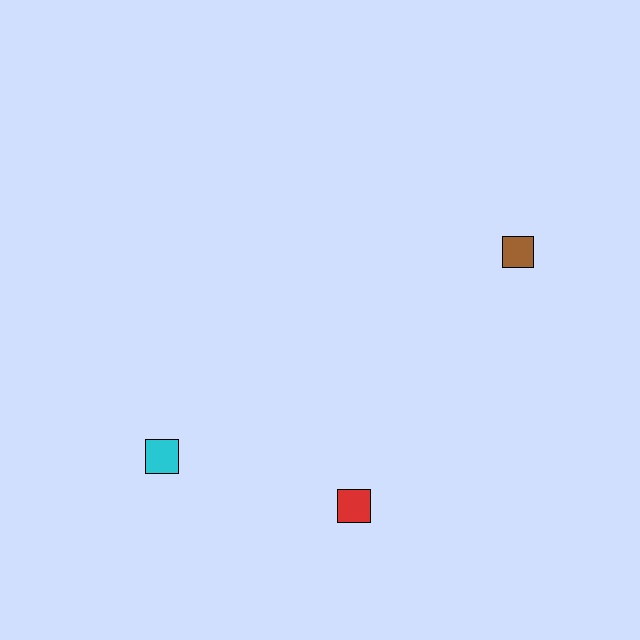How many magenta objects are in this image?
There are no magenta objects.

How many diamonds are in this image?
There are no diamonds.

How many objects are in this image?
There are 3 objects.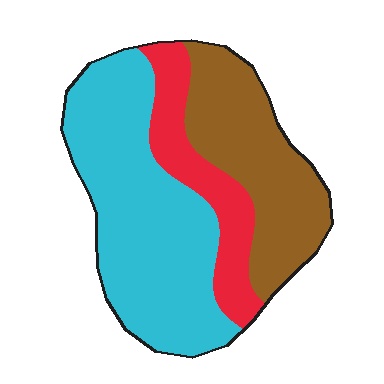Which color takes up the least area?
Red, at roughly 20%.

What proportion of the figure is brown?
Brown takes up about one third (1/3) of the figure.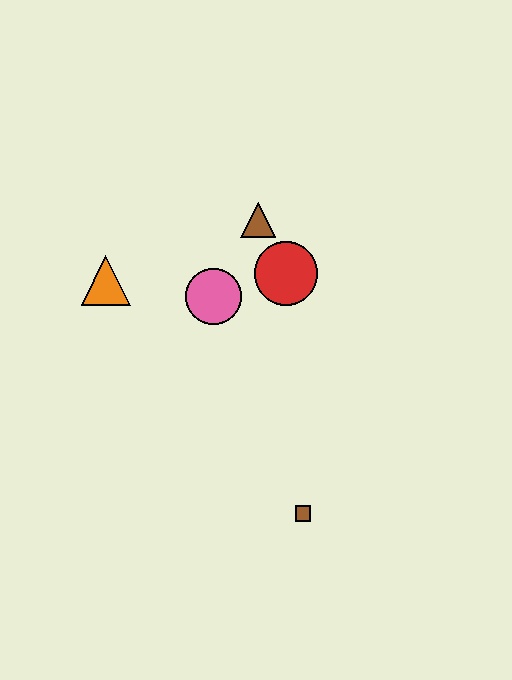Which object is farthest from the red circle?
The brown square is farthest from the red circle.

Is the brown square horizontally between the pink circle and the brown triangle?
No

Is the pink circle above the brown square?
Yes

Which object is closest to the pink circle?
The red circle is closest to the pink circle.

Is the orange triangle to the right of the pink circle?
No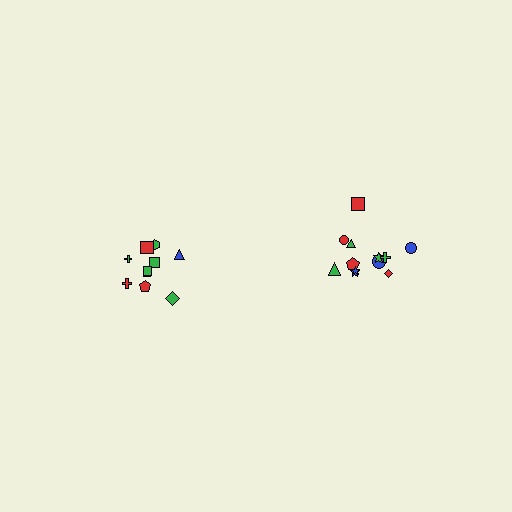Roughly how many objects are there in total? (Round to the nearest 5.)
Roughly 20 objects in total.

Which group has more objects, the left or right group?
The right group.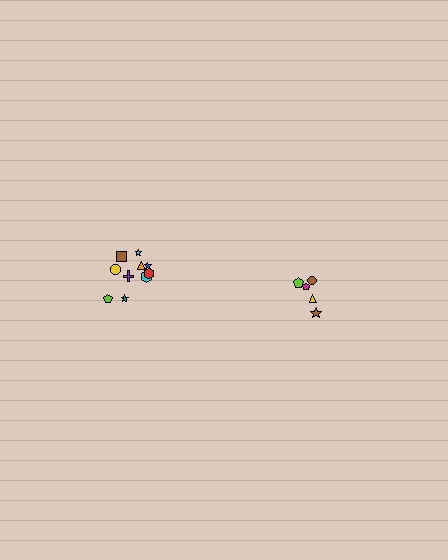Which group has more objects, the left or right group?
The left group.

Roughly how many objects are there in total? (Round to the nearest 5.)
Roughly 15 objects in total.